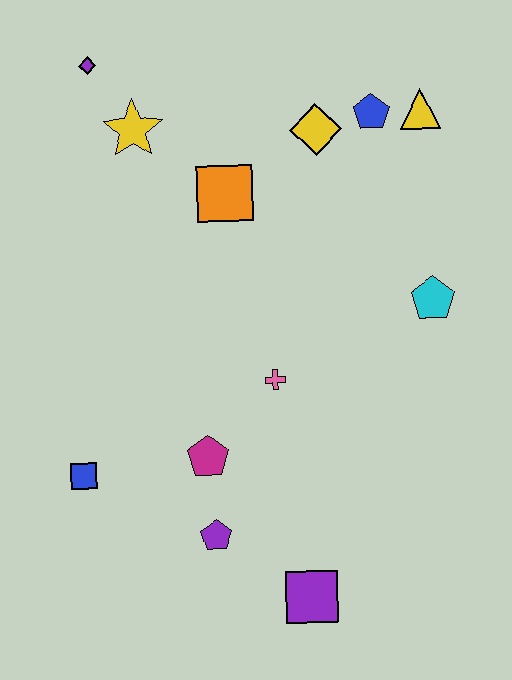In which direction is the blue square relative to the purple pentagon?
The blue square is to the left of the purple pentagon.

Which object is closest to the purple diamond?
The yellow star is closest to the purple diamond.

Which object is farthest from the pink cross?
The purple diamond is farthest from the pink cross.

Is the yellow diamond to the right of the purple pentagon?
Yes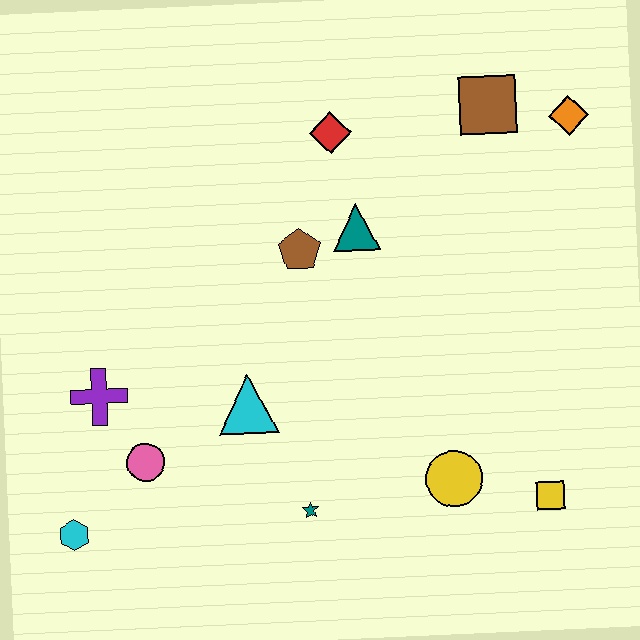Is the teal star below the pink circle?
Yes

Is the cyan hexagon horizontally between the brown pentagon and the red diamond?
No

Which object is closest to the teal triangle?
The brown pentagon is closest to the teal triangle.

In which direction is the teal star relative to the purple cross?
The teal star is to the right of the purple cross.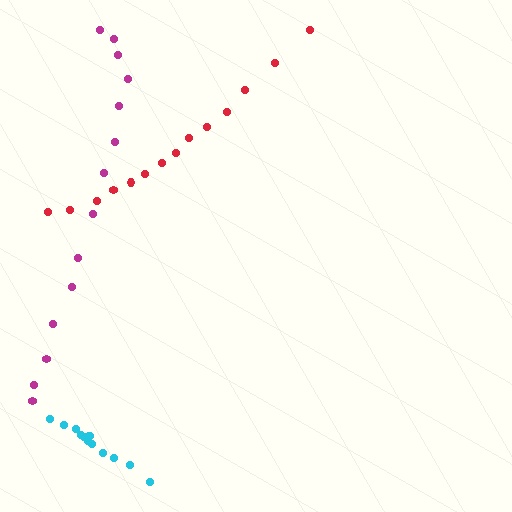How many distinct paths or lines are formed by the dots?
There are 3 distinct paths.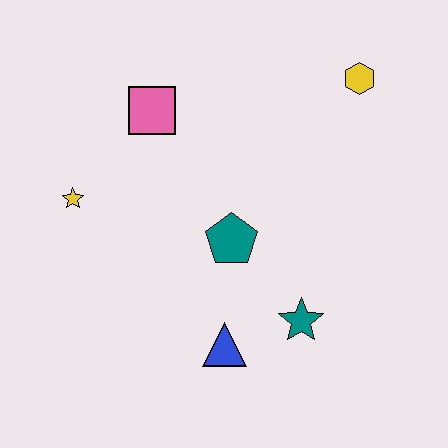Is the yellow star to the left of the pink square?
Yes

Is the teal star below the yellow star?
Yes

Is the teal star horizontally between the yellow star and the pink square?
No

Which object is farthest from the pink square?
The teal star is farthest from the pink square.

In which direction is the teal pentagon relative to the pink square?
The teal pentagon is below the pink square.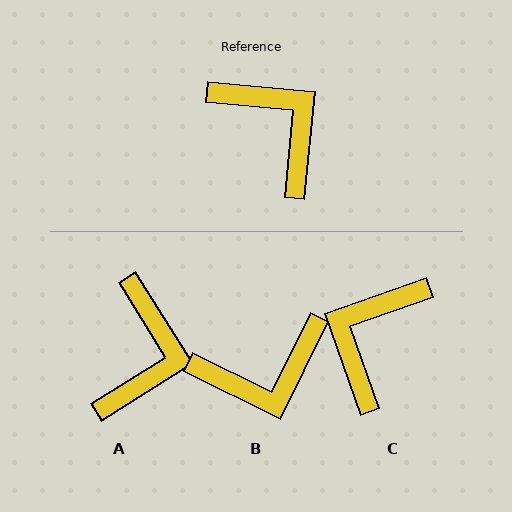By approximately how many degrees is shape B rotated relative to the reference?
Approximately 111 degrees clockwise.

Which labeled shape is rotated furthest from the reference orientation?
C, about 115 degrees away.